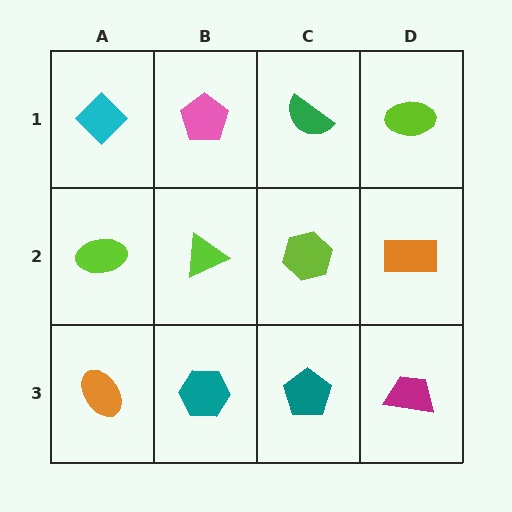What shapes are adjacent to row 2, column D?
A lime ellipse (row 1, column D), a magenta trapezoid (row 3, column D), a lime hexagon (row 2, column C).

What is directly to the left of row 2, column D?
A lime hexagon.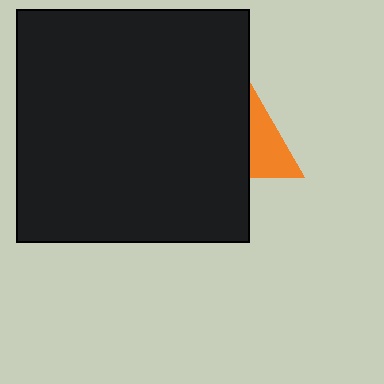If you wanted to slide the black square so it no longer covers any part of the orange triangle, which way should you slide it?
Slide it left — that is the most direct way to separate the two shapes.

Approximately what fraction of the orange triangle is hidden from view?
Roughly 64% of the orange triangle is hidden behind the black square.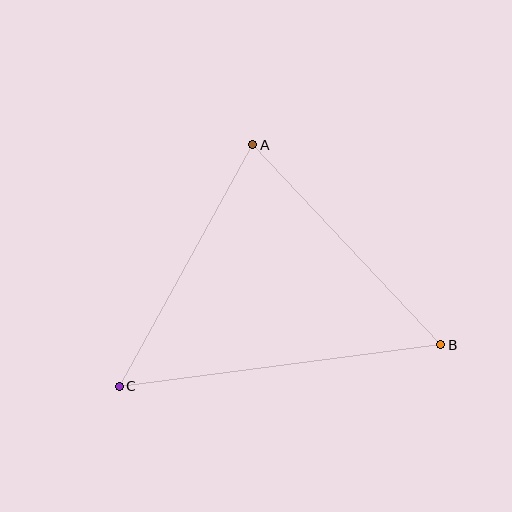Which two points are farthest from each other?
Points B and C are farthest from each other.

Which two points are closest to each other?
Points A and B are closest to each other.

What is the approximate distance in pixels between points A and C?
The distance between A and C is approximately 276 pixels.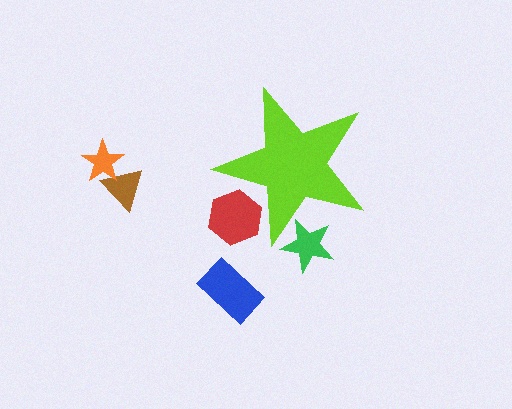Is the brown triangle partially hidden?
No, the brown triangle is fully visible.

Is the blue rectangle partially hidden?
No, the blue rectangle is fully visible.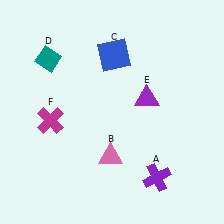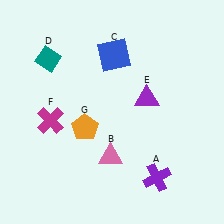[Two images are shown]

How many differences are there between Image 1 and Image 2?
There is 1 difference between the two images.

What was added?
An orange pentagon (G) was added in Image 2.